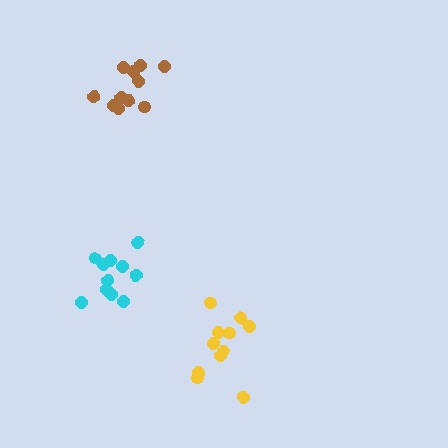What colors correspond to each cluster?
The clusters are colored: cyan, brown, yellow.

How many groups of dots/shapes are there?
There are 3 groups.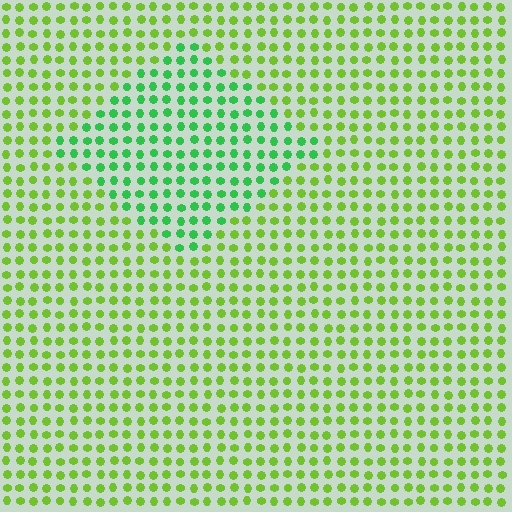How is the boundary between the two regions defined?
The boundary is defined purely by a slight shift in hue (about 38 degrees). Spacing, size, and orientation are identical on both sides.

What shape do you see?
I see a diamond.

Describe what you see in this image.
The image is filled with small lime elements in a uniform arrangement. A diamond-shaped region is visible where the elements are tinted to a slightly different hue, forming a subtle color boundary.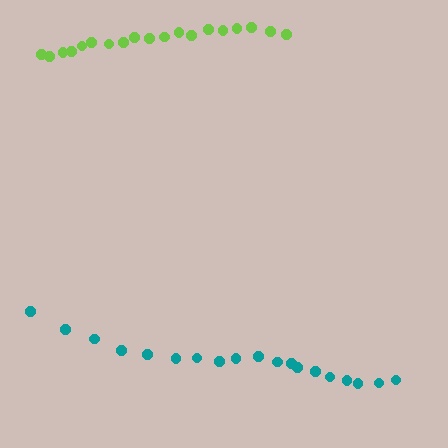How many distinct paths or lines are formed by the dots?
There are 2 distinct paths.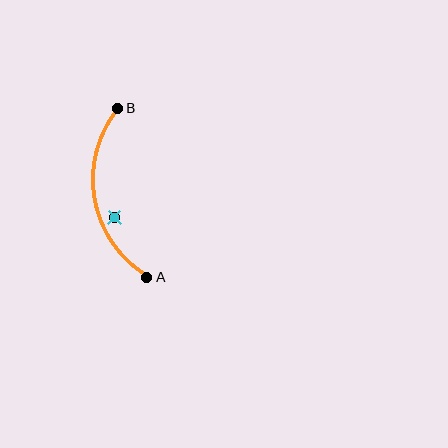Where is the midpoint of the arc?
The arc midpoint is the point on the curve farthest from the straight line joining A and B. It sits to the left of that line.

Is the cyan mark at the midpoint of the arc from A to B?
No — the cyan mark does not lie on the arc at all. It sits slightly inside the curve.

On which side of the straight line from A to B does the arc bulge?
The arc bulges to the left of the straight line connecting A and B.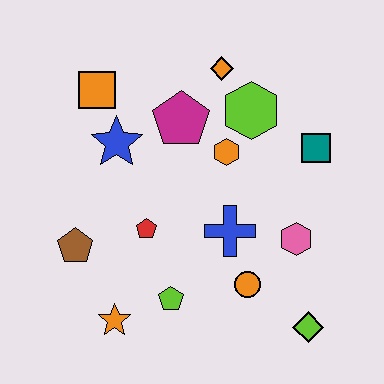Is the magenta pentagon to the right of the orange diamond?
No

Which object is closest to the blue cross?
The orange circle is closest to the blue cross.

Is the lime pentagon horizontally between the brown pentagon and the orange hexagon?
Yes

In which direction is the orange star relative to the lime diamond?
The orange star is to the left of the lime diamond.